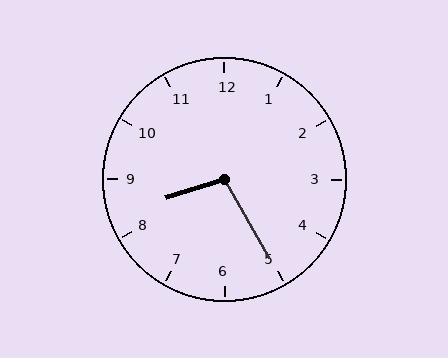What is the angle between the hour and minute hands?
Approximately 102 degrees.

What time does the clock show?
8:25.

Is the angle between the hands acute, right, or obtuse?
It is obtuse.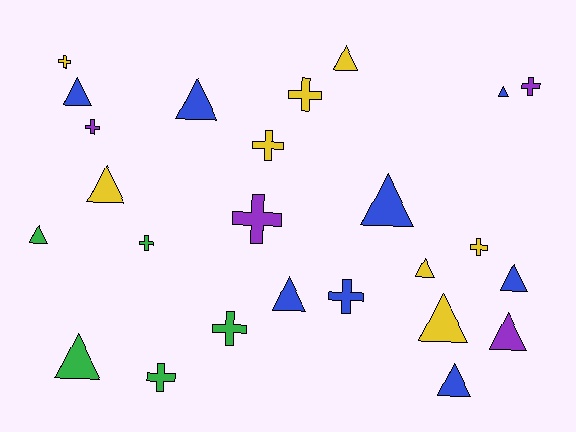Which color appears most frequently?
Yellow, with 8 objects.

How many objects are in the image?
There are 25 objects.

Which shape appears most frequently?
Triangle, with 14 objects.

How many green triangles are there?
There are 2 green triangles.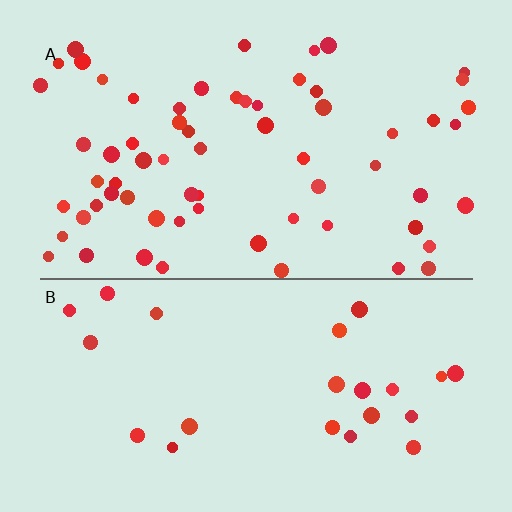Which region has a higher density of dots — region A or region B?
A (the top).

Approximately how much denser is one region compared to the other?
Approximately 2.7× — region A over region B.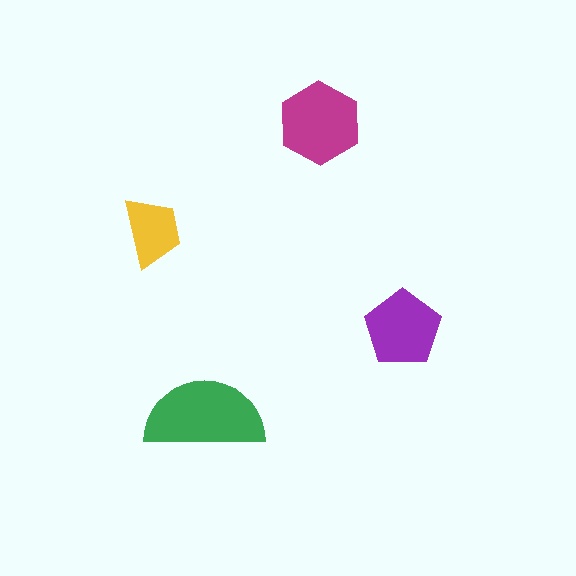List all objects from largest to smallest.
The green semicircle, the magenta hexagon, the purple pentagon, the yellow trapezoid.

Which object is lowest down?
The green semicircle is bottommost.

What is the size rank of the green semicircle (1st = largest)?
1st.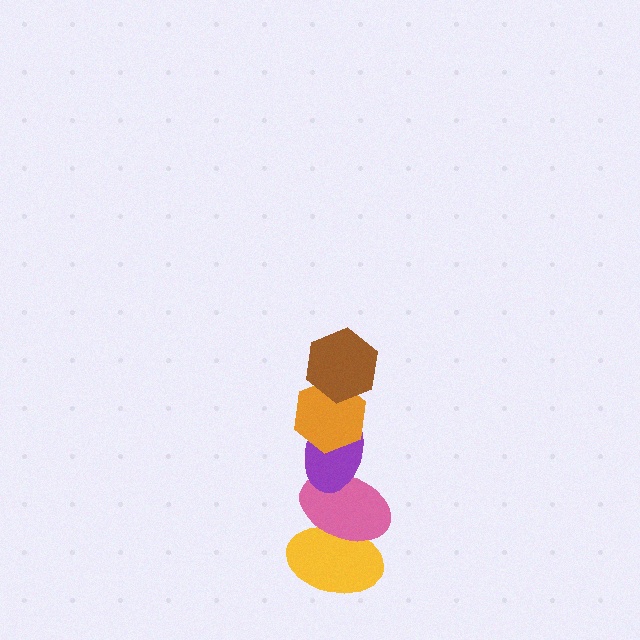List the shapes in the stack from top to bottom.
From top to bottom: the brown hexagon, the orange hexagon, the purple ellipse, the pink ellipse, the yellow ellipse.